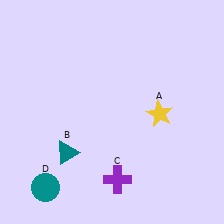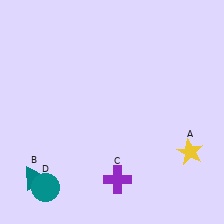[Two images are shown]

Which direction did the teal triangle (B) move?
The teal triangle (B) moved left.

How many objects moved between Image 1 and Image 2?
2 objects moved between the two images.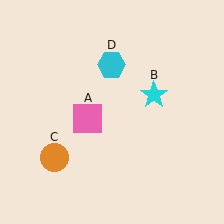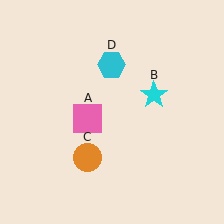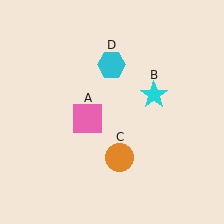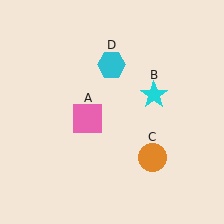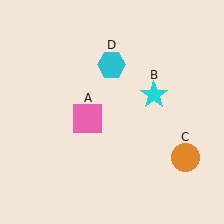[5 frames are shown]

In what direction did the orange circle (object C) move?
The orange circle (object C) moved right.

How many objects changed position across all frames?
1 object changed position: orange circle (object C).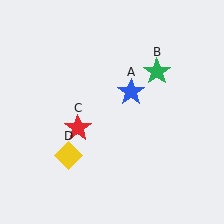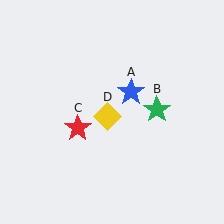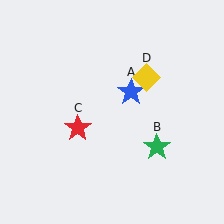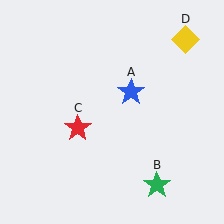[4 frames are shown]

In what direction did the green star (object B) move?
The green star (object B) moved down.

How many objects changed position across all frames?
2 objects changed position: green star (object B), yellow diamond (object D).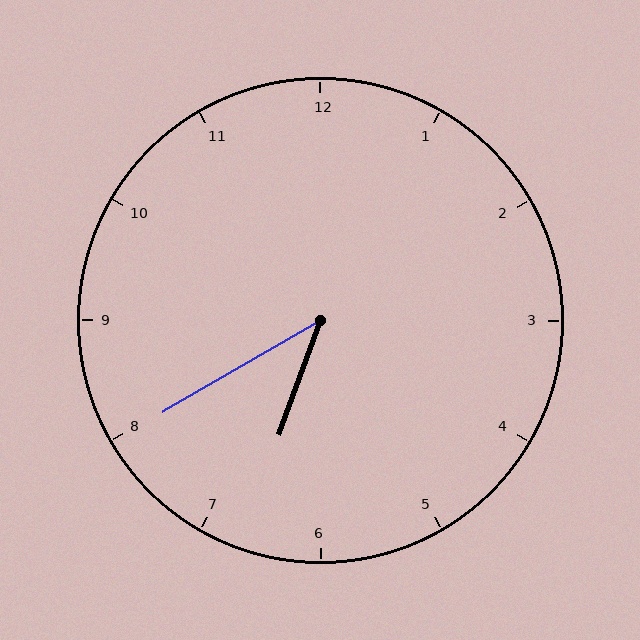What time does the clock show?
6:40.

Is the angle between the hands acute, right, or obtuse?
It is acute.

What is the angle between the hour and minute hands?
Approximately 40 degrees.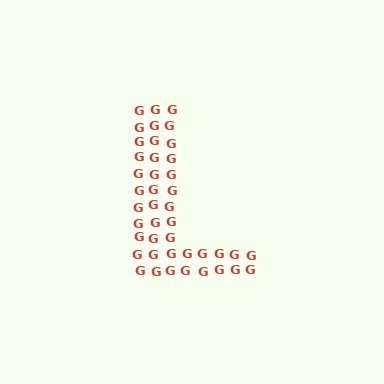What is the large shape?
The large shape is the letter L.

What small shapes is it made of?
It is made of small letter G's.